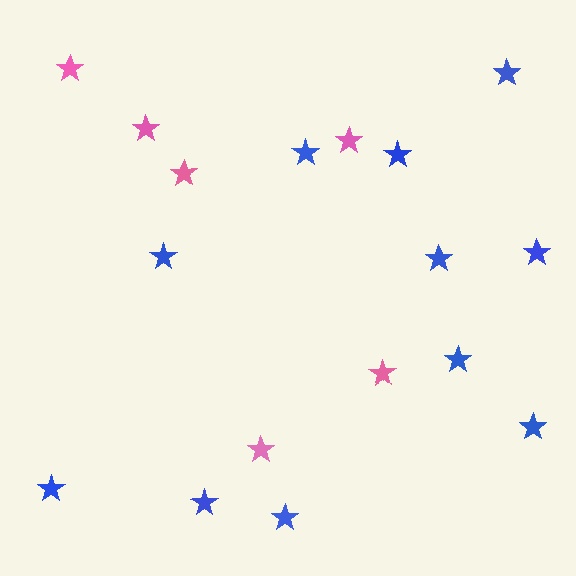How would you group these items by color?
There are 2 groups: one group of pink stars (6) and one group of blue stars (11).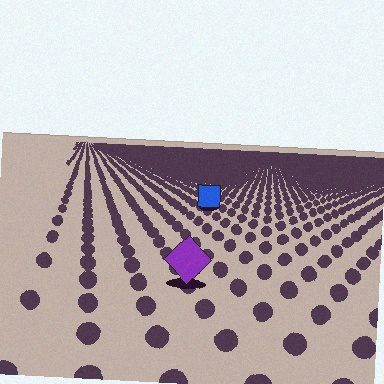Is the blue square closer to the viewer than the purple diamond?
No. The purple diamond is closer — you can tell from the texture gradient: the ground texture is coarser near it.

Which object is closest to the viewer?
The purple diamond is closest. The texture marks near it are larger and more spread out.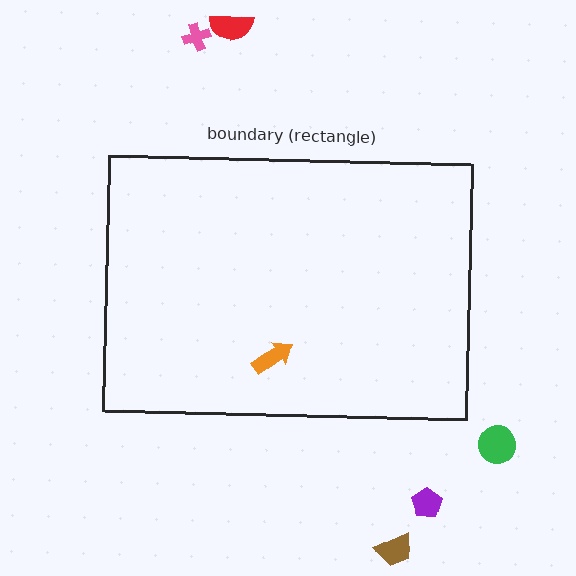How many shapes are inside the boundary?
1 inside, 5 outside.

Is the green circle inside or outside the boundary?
Outside.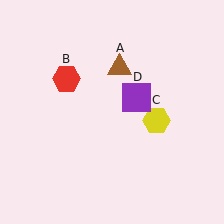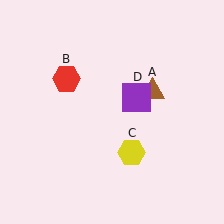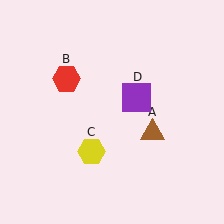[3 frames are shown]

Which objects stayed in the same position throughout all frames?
Red hexagon (object B) and purple square (object D) remained stationary.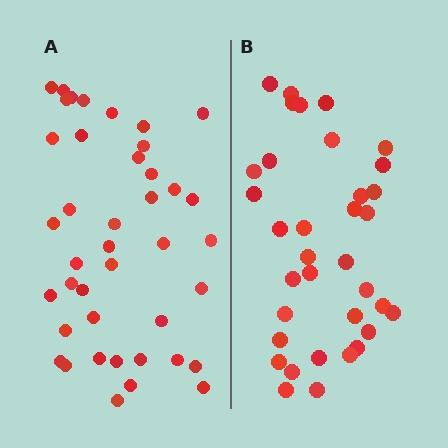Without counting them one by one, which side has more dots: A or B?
Region A (the left region) has more dots.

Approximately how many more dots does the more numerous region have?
Region A has about 6 more dots than region B.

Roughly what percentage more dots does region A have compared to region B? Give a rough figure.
About 15% more.